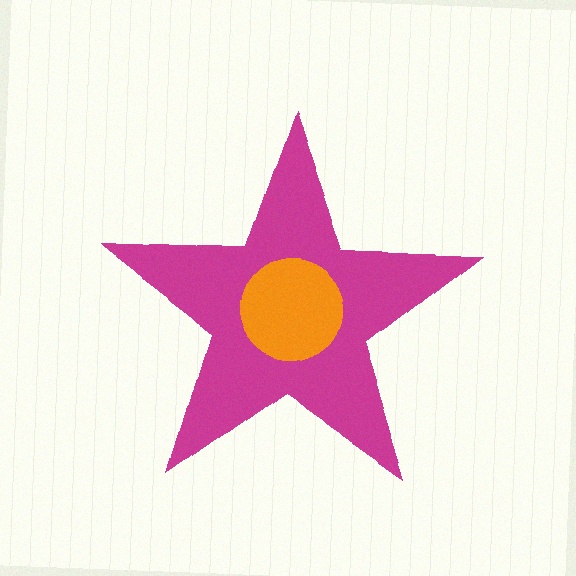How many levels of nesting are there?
2.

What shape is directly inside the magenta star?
The orange circle.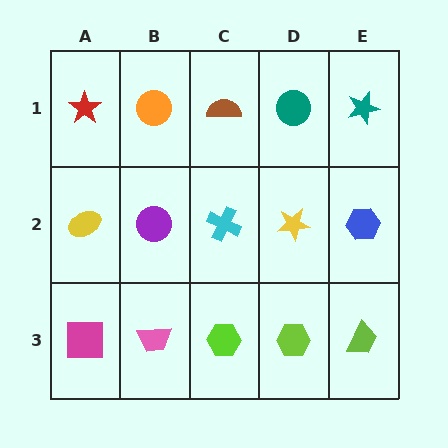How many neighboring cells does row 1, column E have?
2.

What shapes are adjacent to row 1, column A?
A yellow ellipse (row 2, column A), an orange circle (row 1, column B).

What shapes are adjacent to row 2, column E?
A teal star (row 1, column E), a lime trapezoid (row 3, column E), a yellow star (row 2, column D).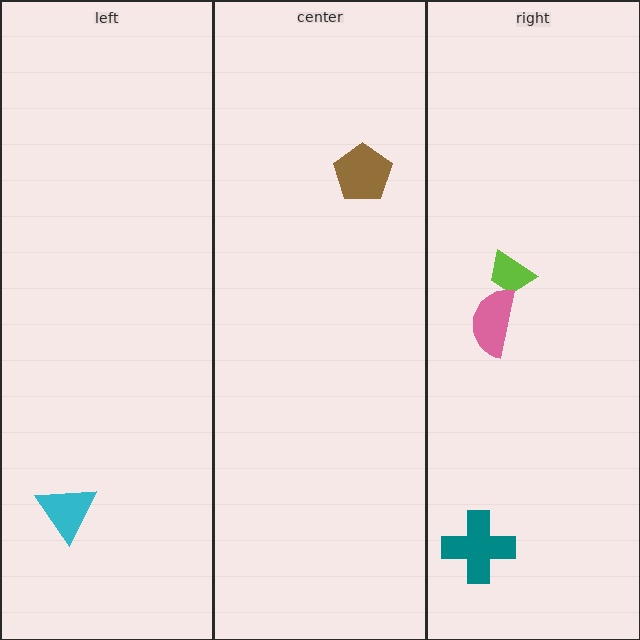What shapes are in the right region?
The teal cross, the lime trapezoid, the pink semicircle.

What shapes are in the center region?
The brown pentagon.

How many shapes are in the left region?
1.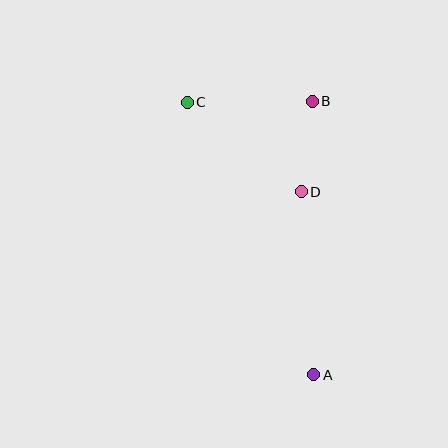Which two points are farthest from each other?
Points A and C are farthest from each other.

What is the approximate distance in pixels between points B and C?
The distance between B and C is approximately 125 pixels.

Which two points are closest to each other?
Points B and D are closest to each other.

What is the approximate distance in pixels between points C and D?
The distance between C and D is approximately 145 pixels.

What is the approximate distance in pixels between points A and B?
The distance between A and B is approximately 274 pixels.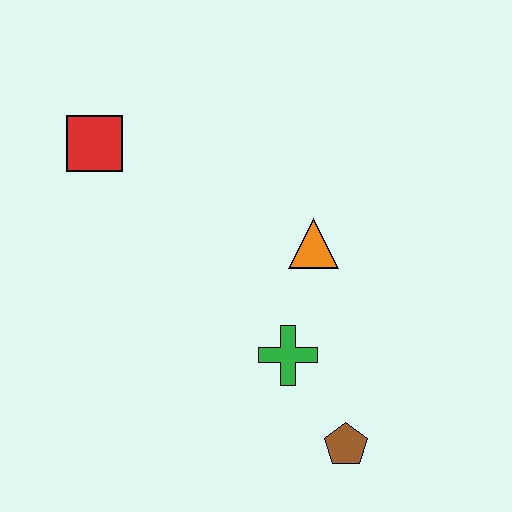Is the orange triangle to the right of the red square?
Yes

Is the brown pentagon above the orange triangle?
No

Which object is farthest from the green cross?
The red square is farthest from the green cross.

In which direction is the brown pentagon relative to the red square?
The brown pentagon is below the red square.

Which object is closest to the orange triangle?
The green cross is closest to the orange triangle.